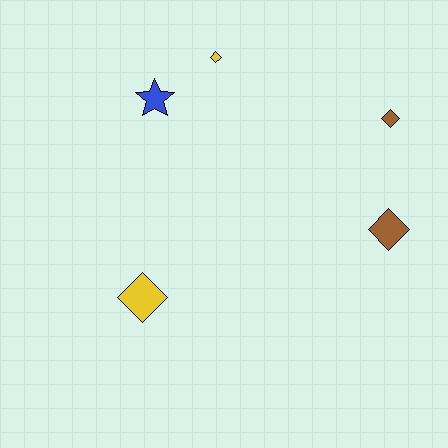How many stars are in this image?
There is 1 star.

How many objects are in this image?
There are 5 objects.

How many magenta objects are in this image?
There are no magenta objects.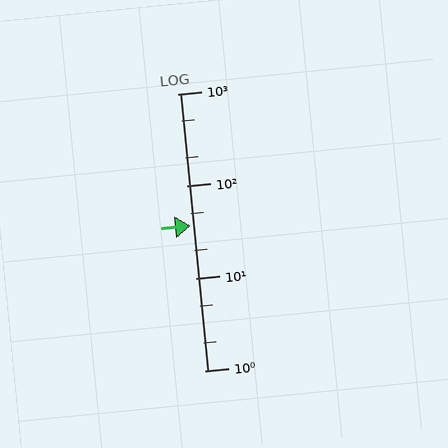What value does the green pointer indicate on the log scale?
The pointer indicates approximately 37.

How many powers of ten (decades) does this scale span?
The scale spans 3 decades, from 1 to 1000.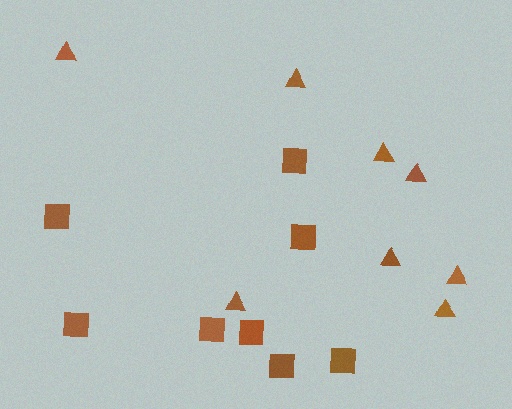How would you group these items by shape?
There are 2 groups: one group of squares (8) and one group of triangles (8).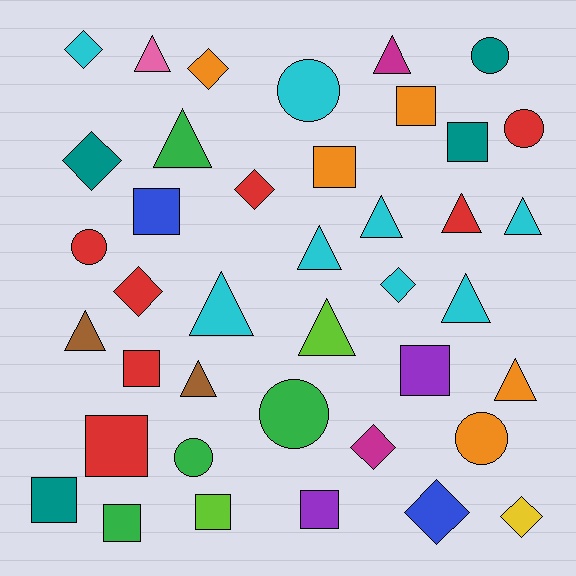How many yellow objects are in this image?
There is 1 yellow object.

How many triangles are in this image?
There are 13 triangles.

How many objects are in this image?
There are 40 objects.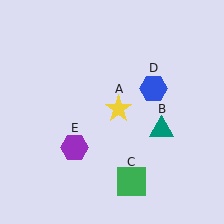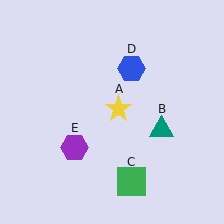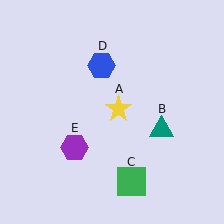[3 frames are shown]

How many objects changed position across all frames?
1 object changed position: blue hexagon (object D).